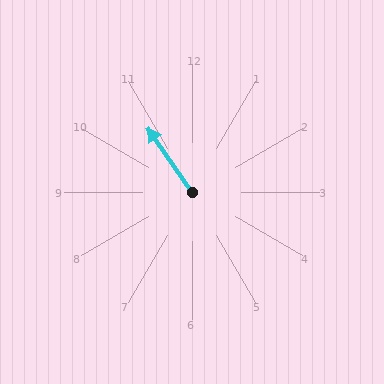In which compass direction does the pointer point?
Northwest.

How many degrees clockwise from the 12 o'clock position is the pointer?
Approximately 325 degrees.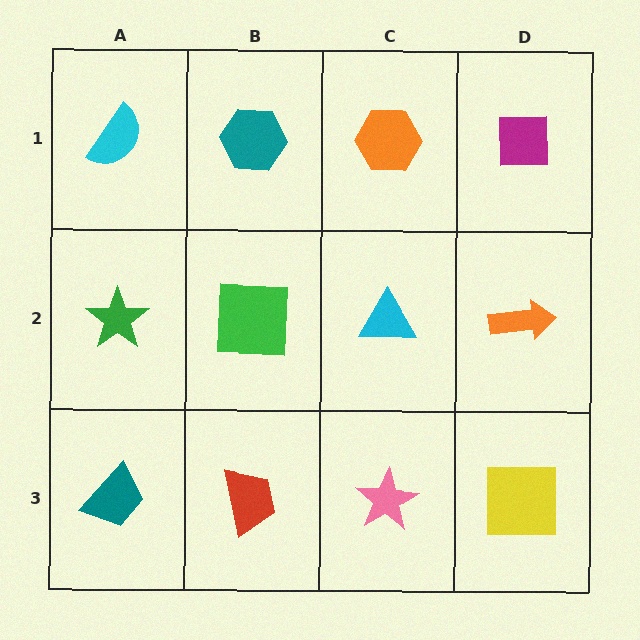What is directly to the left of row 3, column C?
A red trapezoid.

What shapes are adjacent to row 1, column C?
A cyan triangle (row 2, column C), a teal hexagon (row 1, column B), a magenta square (row 1, column D).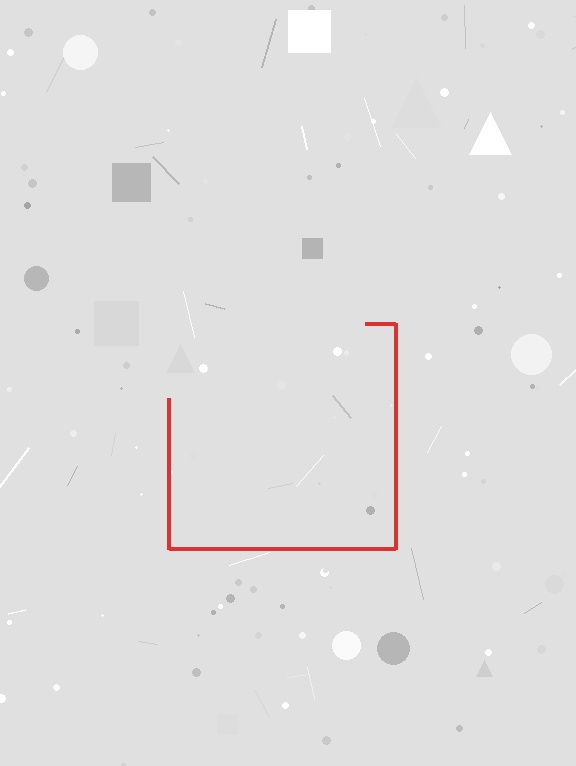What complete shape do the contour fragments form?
The contour fragments form a square.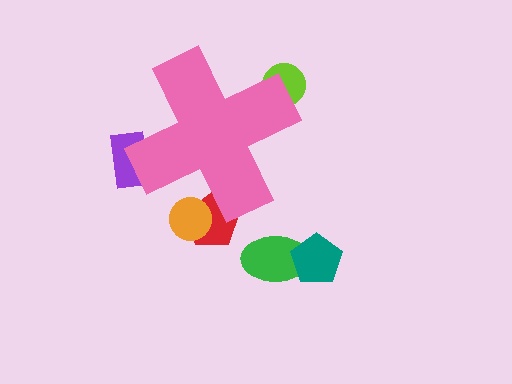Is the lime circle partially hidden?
Yes, the lime circle is partially hidden behind the pink cross.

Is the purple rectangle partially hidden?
Yes, the purple rectangle is partially hidden behind the pink cross.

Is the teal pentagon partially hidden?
No, the teal pentagon is fully visible.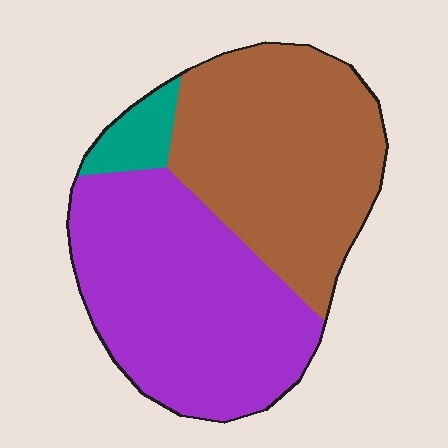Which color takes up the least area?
Teal, at roughly 5%.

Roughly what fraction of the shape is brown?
Brown covers about 45% of the shape.